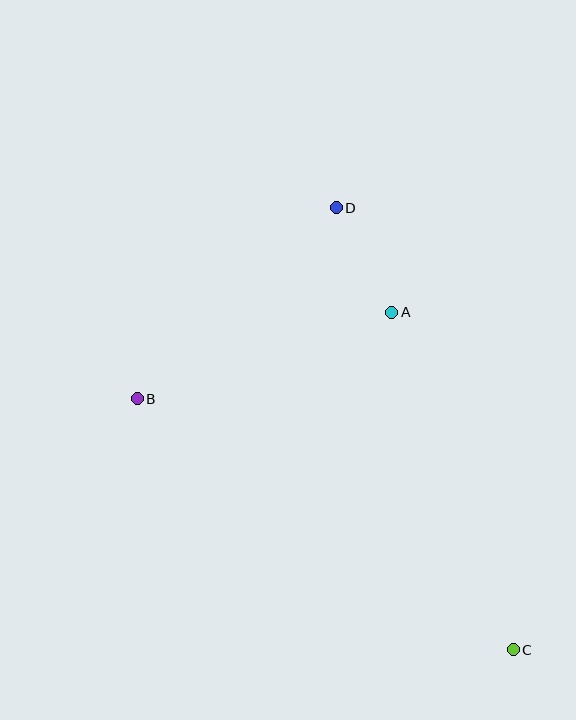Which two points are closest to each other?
Points A and D are closest to each other.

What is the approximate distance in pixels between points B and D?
The distance between B and D is approximately 276 pixels.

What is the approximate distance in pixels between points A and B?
The distance between A and B is approximately 269 pixels.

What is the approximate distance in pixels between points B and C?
The distance between B and C is approximately 452 pixels.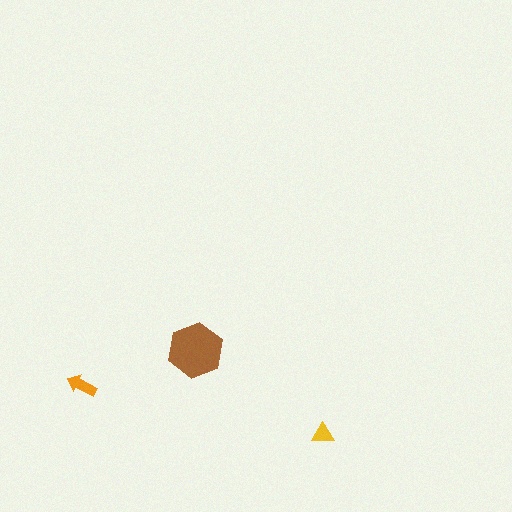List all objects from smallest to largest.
The yellow triangle, the orange arrow, the brown hexagon.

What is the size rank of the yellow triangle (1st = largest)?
3rd.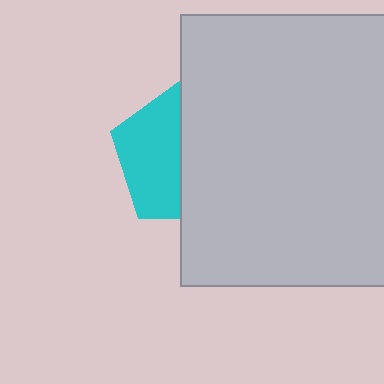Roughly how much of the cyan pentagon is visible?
About half of it is visible (roughly 45%).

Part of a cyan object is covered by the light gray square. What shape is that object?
It is a pentagon.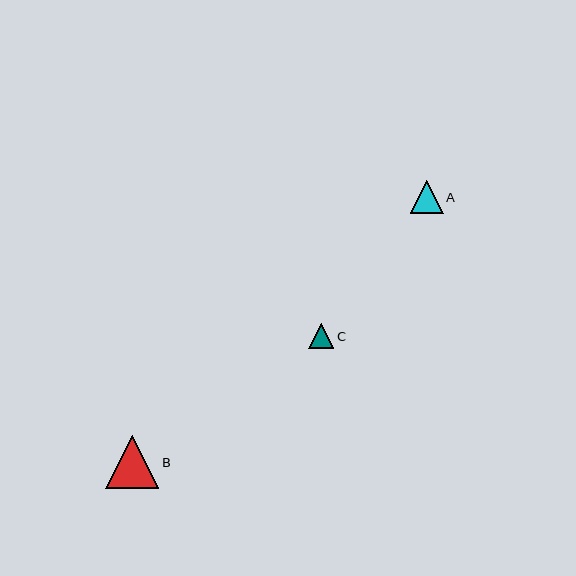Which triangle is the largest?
Triangle B is the largest with a size of approximately 53 pixels.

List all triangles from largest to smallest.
From largest to smallest: B, A, C.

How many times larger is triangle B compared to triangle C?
Triangle B is approximately 2.1 times the size of triangle C.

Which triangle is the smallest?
Triangle C is the smallest with a size of approximately 25 pixels.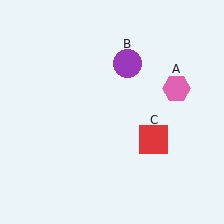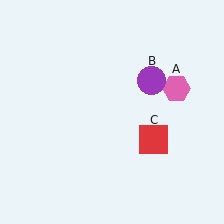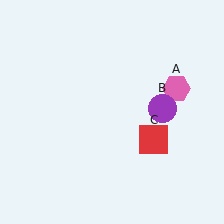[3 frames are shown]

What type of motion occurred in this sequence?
The purple circle (object B) rotated clockwise around the center of the scene.